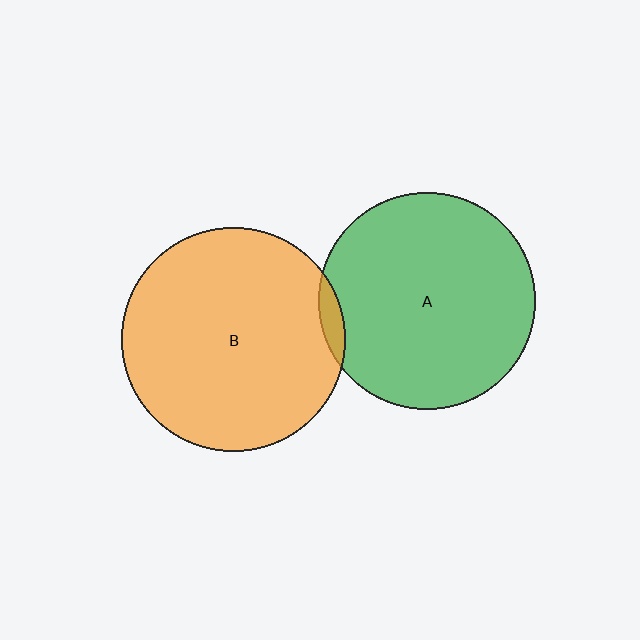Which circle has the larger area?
Circle B (orange).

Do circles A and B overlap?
Yes.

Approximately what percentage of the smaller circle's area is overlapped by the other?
Approximately 5%.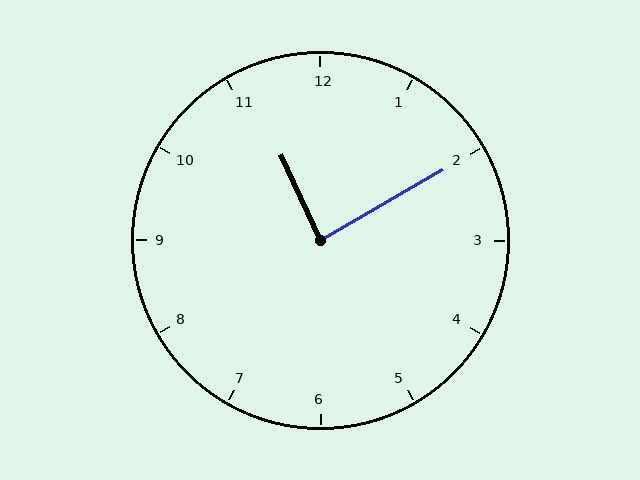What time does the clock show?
11:10.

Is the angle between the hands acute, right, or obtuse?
It is right.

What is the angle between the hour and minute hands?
Approximately 85 degrees.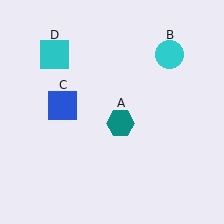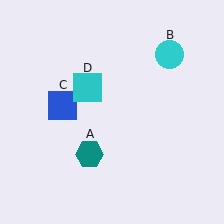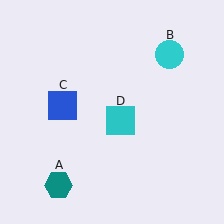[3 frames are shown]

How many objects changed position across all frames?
2 objects changed position: teal hexagon (object A), cyan square (object D).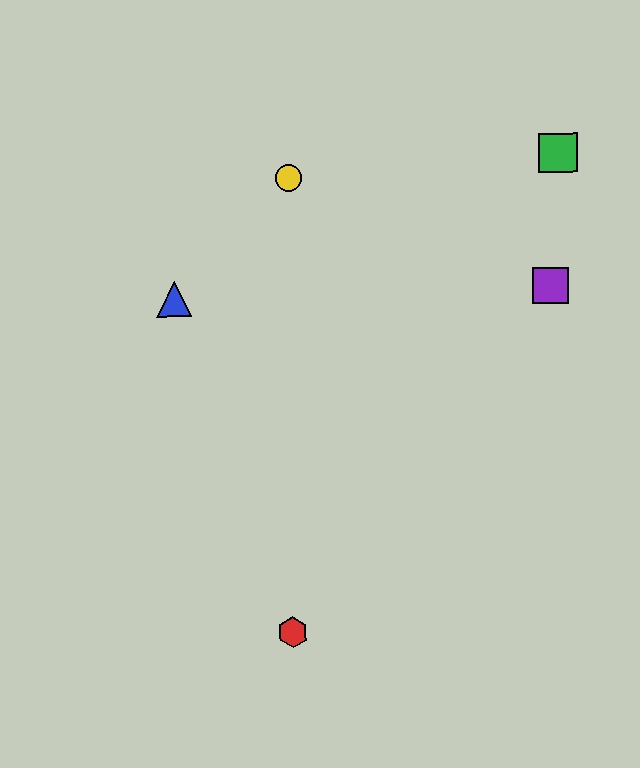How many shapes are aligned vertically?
2 shapes (the red hexagon, the yellow circle) are aligned vertically.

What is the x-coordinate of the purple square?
The purple square is at x≈551.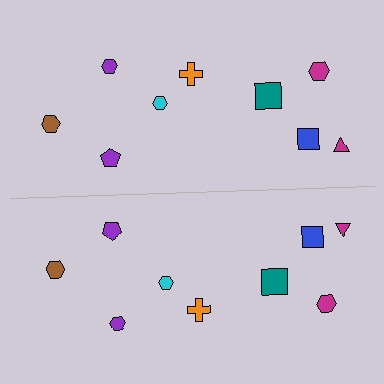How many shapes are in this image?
There are 18 shapes in this image.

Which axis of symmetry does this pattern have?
The pattern has a horizontal axis of symmetry running through the center of the image.